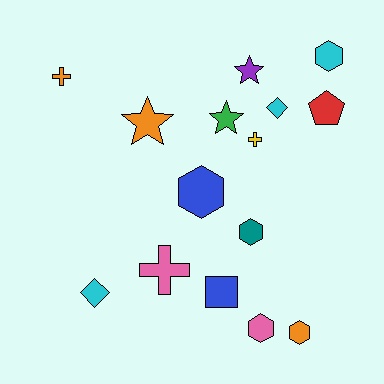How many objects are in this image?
There are 15 objects.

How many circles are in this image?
There are no circles.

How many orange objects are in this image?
There are 3 orange objects.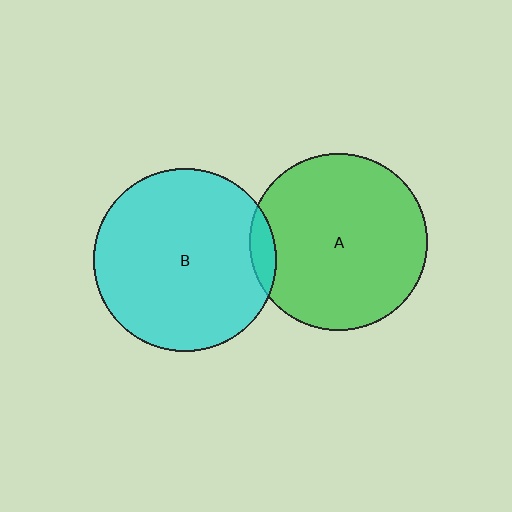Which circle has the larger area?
Circle B (cyan).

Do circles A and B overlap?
Yes.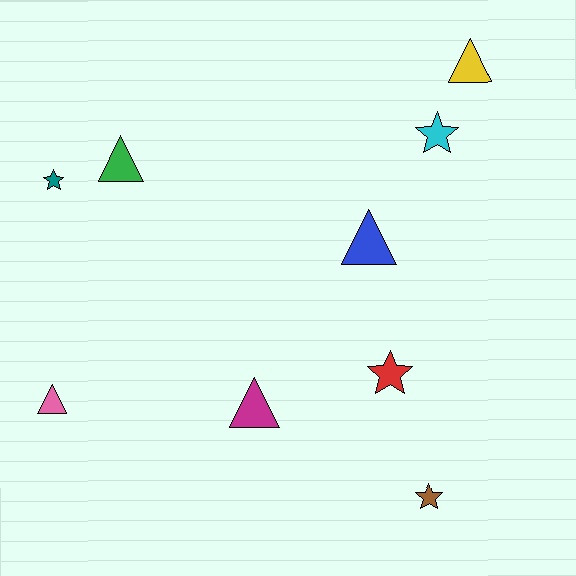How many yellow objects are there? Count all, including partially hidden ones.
There is 1 yellow object.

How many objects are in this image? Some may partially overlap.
There are 9 objects.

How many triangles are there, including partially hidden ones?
There are 5 triangles.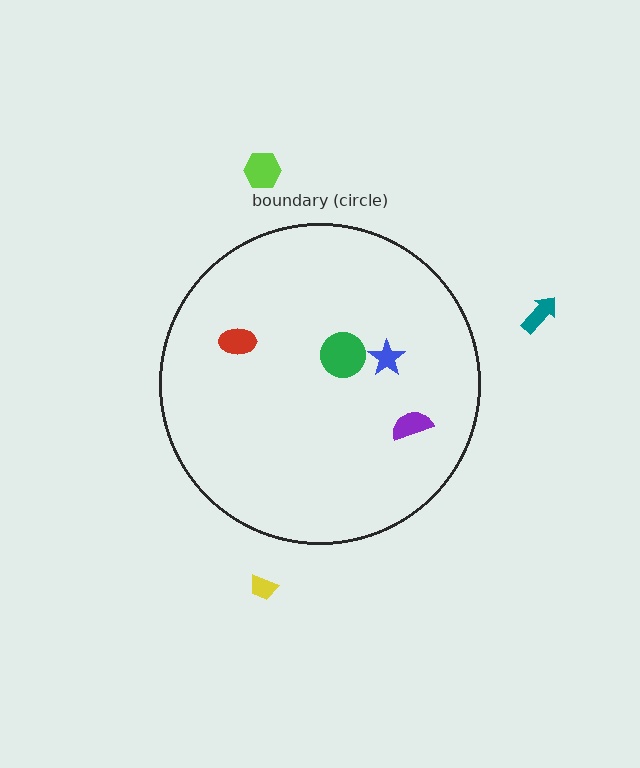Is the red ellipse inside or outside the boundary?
Inside.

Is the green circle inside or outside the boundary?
Inside.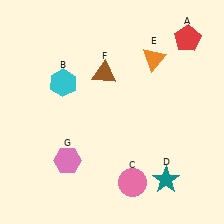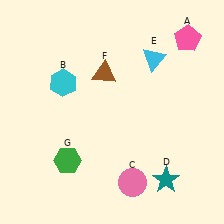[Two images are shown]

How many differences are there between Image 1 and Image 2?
There are 3 differences between the two images.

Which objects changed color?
A changed from red to pink. E changed from orange to cyan. G changed from pink to green.